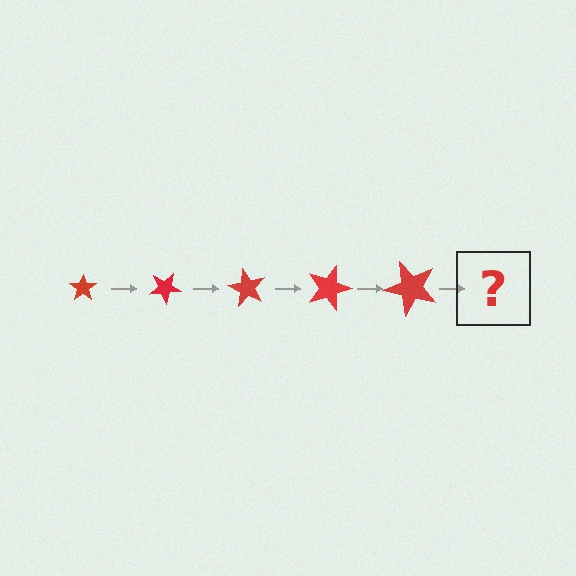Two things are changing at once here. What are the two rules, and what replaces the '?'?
The two rules are that the star grows larger each step and it rotates 30 degrees each step. The '?' should be a star, larger than the previous one and rotated 150 degrees from the start.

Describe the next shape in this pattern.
It should be a star, larger than the previous one and rotated 150 degrees from the start.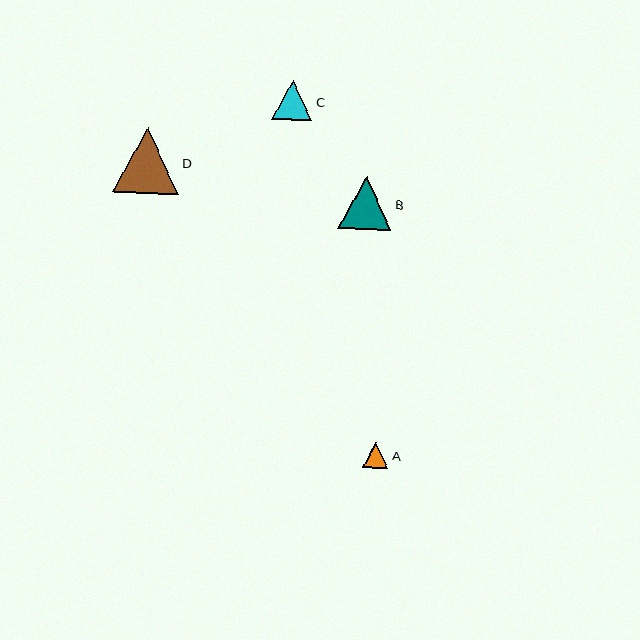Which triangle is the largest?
Triangle D is the largest with a size of approximately 66 pixels.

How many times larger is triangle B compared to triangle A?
Triangle B is approximately 2.1 times the size of triangle A.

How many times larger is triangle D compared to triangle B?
Triangle D is approximately 1.2 times the size of triangle B.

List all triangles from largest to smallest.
From largest to smallest: D, B, C, A.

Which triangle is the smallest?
Triangle A is the smallest with a size of approximately 25 pixels.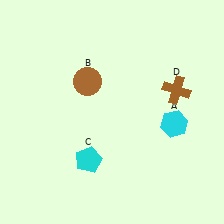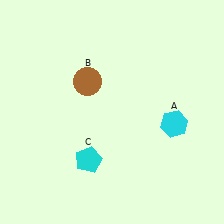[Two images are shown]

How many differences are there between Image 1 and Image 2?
There is 1 difference between the two images.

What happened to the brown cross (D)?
The brown cross (D) was removed in Image 2. It was in the top-right area of Image 1.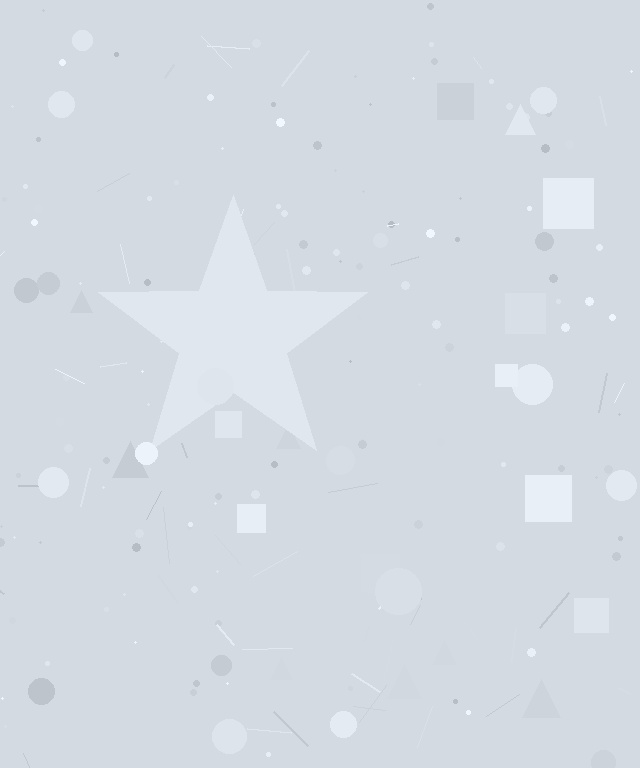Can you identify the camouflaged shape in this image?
The camouflaged shape is a star.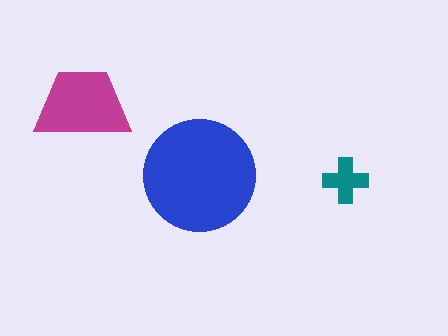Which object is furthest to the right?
The teal cross is rightmost.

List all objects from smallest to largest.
The teal cross, the magenta trapezoid, the blue circle.